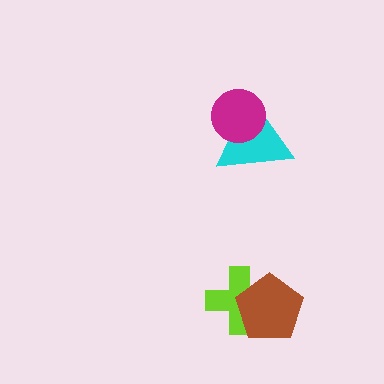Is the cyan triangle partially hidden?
Yes, it is partially covered by another shape.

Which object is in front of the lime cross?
The brown pentagon is in front of the lime cross.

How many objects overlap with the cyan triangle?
1 object overlaps with the cyan triangle.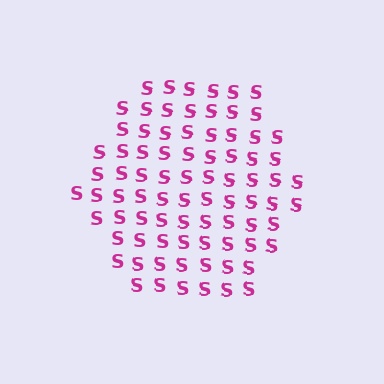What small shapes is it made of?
It is made of small letter S's.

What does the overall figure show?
The overall figure shows a hexagon.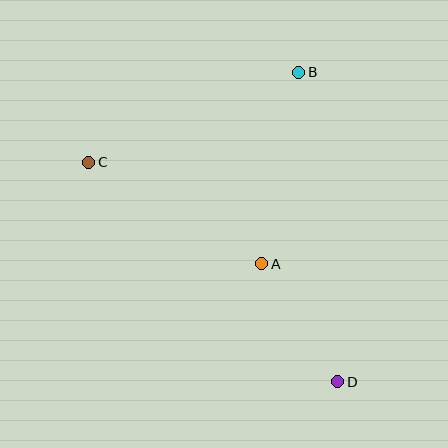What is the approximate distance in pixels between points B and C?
The distance between B and C is approximately 229 pixels.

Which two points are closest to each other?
Points A and D are closest to each other.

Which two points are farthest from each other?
Points C and D are farthest from each other.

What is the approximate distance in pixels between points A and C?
The distance between A and C is approximately 201 pixels.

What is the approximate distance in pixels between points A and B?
The distance between A and B is approximately 195 pixels.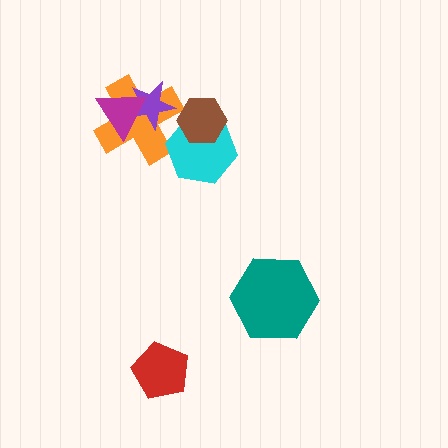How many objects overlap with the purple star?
2 objects overlap with the purple star.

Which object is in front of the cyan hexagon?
The brown hexagon is in front of the cyan hexagon.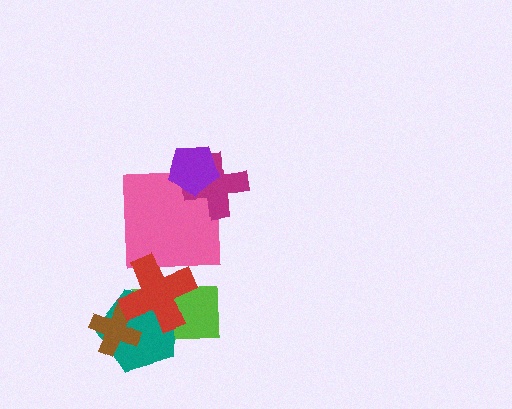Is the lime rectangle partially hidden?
Yes, it is partially covered by another shape.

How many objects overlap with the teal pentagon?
3 objects overlap with the teal pentagon.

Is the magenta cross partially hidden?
Yes, it is partially covered by another shape.